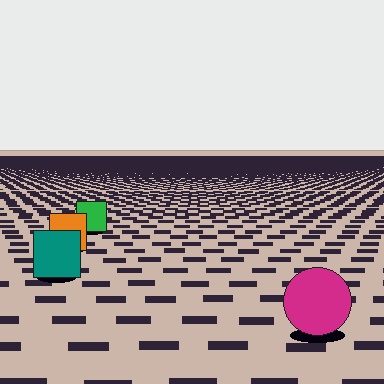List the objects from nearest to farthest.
From nearest to farthest: the magenta circle, the teal square, the orange square, the green square.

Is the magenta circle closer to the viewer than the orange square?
Yes. The magenta circle is closer — you can tell from the texture gradient: the ground texture is coarser near it.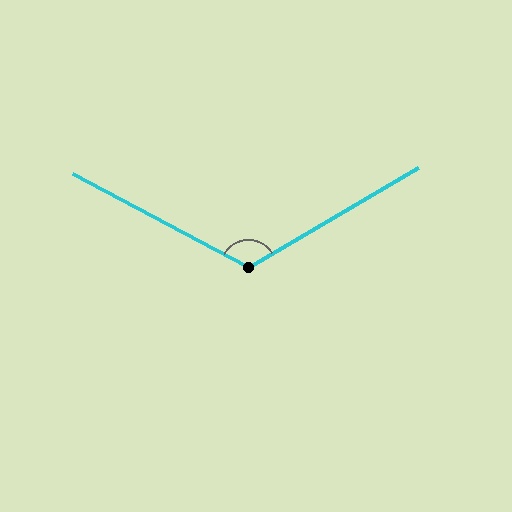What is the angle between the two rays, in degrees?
Approximately 122 degrees.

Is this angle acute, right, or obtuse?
It is obtuse.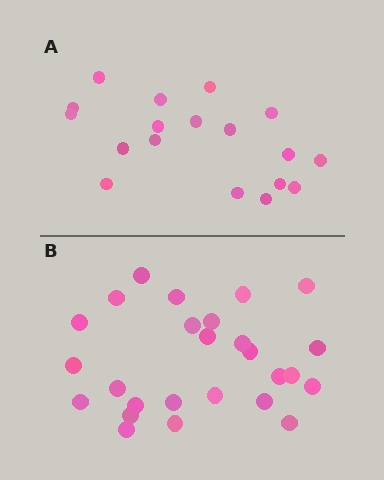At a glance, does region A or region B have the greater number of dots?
Region B (the bottom region) has more dots.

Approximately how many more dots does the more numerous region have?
Region B has roughly 8 or so more dots than region A.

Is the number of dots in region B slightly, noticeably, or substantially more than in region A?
Region B has noticeably more, but not dramatically so. The ratio is roughly 1.4 to 1.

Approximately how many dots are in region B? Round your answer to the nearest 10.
About 30 dots. (The exact count is 26, which rounds to 30.)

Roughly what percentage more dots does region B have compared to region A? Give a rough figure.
About 45% more.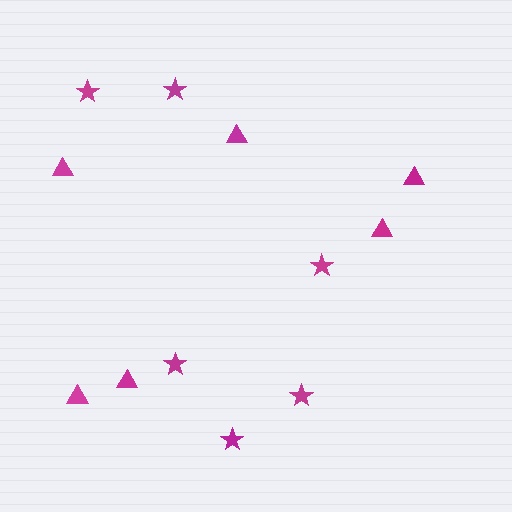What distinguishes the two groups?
There are 2 groups: one group of stars (6) and one group of triangles (6).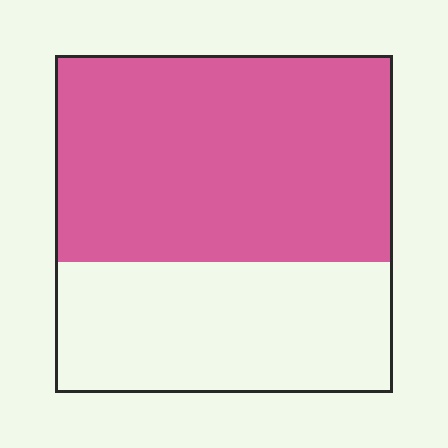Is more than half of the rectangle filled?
Yes.